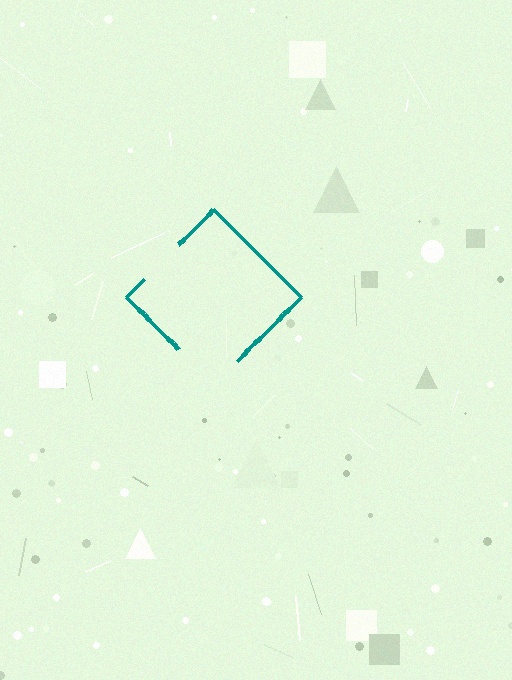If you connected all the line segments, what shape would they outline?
They would outline a diamond.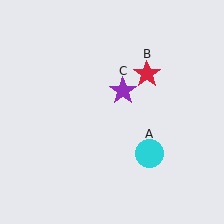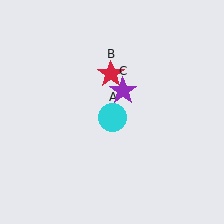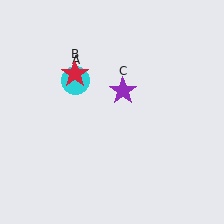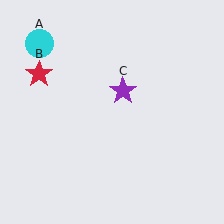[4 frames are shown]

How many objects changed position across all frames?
2 objects changed position: cyan circle (object A), red star (object B).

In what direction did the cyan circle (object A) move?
The cyan circle (object A) moved up and to the left.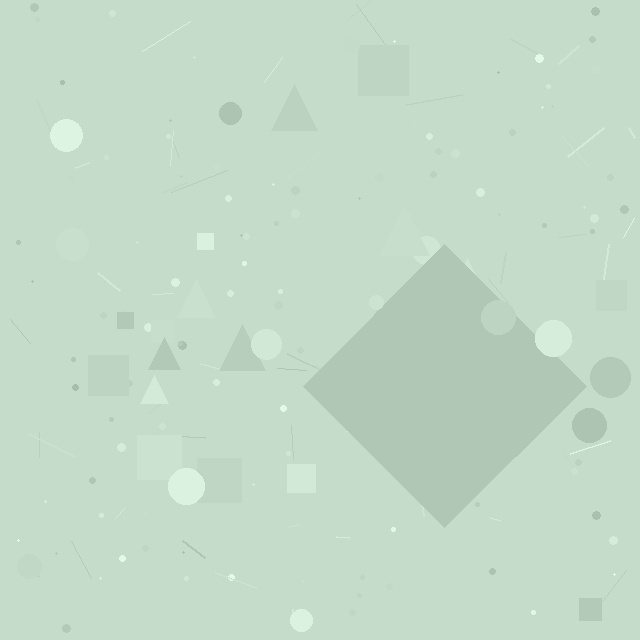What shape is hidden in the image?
A diamond is hidden in the image.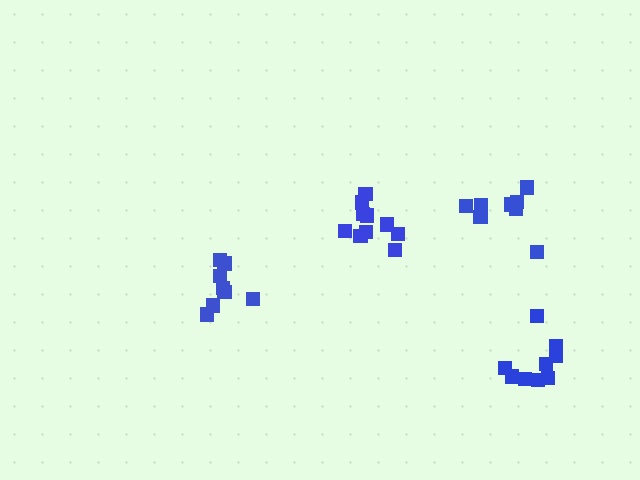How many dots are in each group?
Group 1: 8 dots, Group 2: 8 dots, Group 3: 9 dots, Group 4: 10 dots (35 total).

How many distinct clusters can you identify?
There are 4 distinct clusters.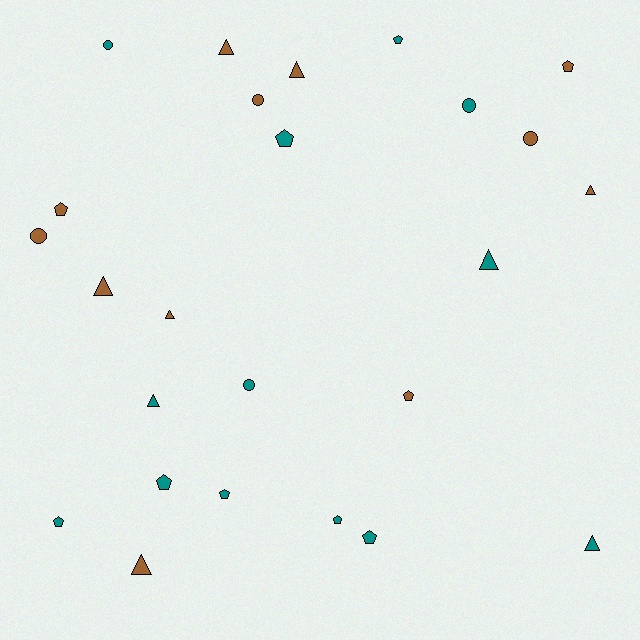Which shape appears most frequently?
Pentagon, with 10 objects.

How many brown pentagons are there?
There are 3 brown pentagons.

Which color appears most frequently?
Teal, with 13 objects.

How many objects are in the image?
There are 25 objects.